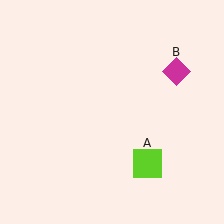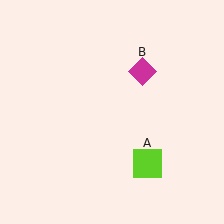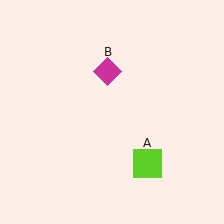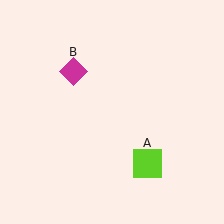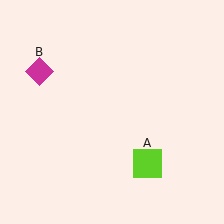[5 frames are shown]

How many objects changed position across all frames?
1 object changed position: magenta diamond (object B).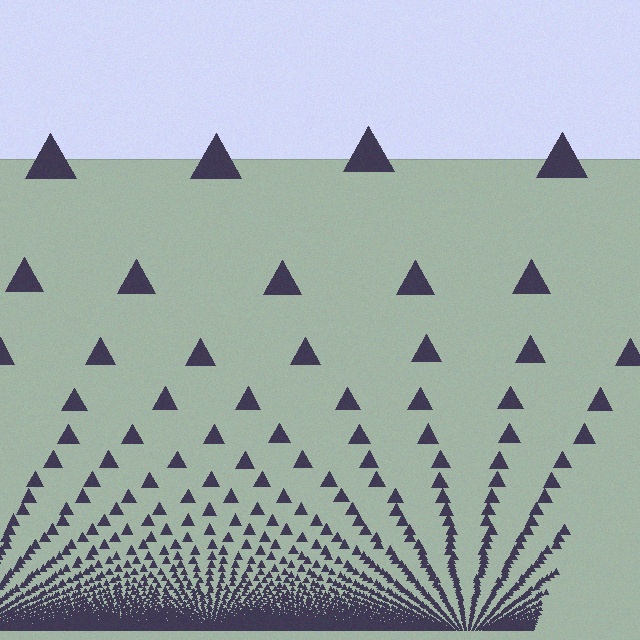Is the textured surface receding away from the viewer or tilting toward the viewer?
The surface appears to tilt toward the viewer. Texture elements get larger and sparser toward the top.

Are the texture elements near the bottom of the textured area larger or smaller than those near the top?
Smaller. The gradient is inverted — elements near the bottom are smaller and denser.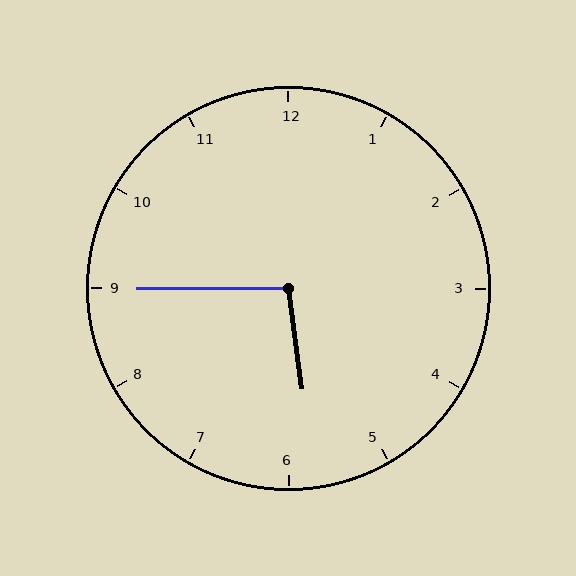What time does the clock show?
5:45.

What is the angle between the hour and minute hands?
Approximately 98 degrees.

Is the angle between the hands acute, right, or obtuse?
It is obtuse.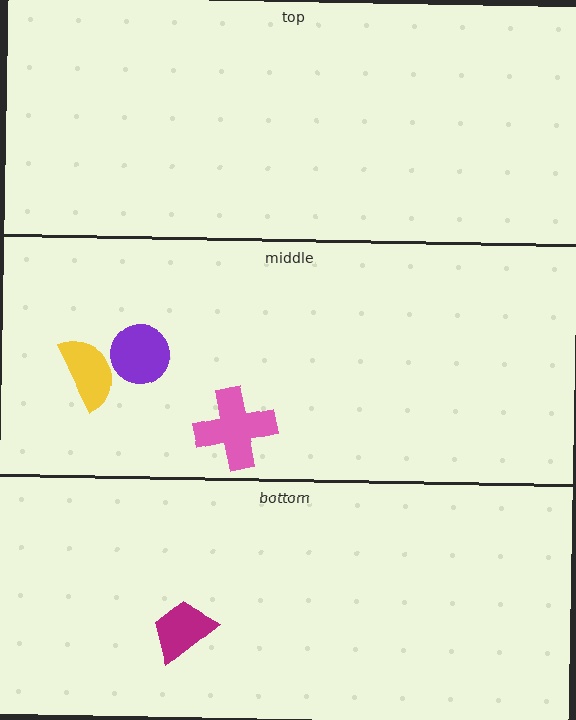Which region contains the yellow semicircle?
The middle region.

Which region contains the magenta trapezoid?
The bottom region.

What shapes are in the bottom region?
The magenta trapezoid.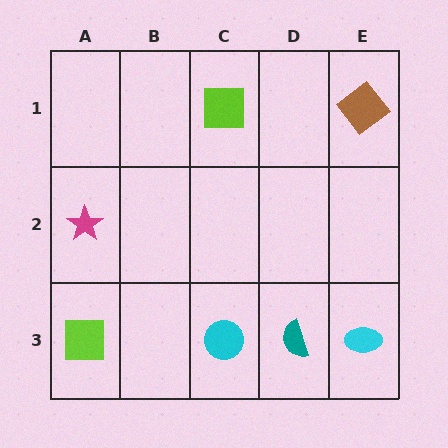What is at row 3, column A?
A lime square.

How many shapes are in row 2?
1 shape.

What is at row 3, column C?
A cyan circle.